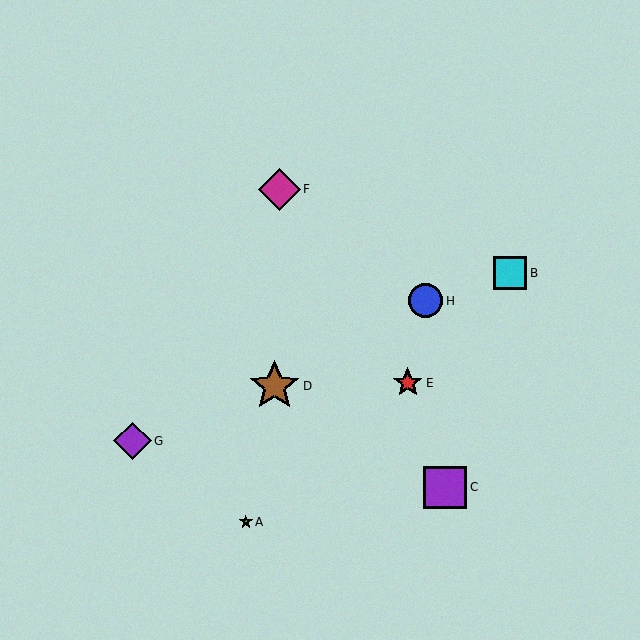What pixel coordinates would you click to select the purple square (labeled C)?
Click at (445, 487) to select the purple square C.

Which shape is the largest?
The brown star (labeled D) is the largest.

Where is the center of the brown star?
The center of the brown star is at (275, 386).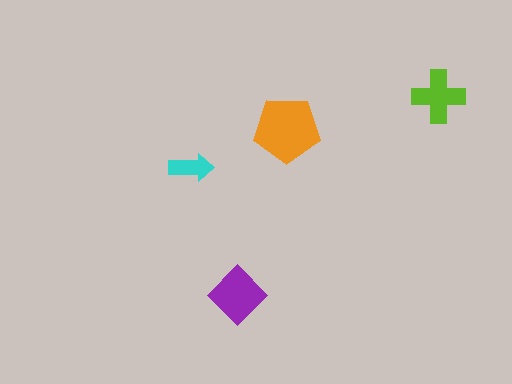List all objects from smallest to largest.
The cyan arrow, the lime cross, the purple diamond, the orange pentagon.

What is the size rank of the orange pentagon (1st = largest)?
1st.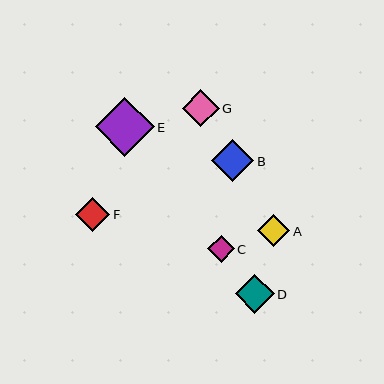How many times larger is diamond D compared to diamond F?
Diamond D is approximately 1.1 times the size of diamond F.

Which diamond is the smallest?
Diamond C is the smallest with a size of approximately 26 pixels.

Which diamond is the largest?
Diamond E is the largest with a size of approximately 59 pixels.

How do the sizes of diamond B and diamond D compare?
Diamond B and diamond D are approximately the same size.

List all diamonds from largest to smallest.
From largest to smallest: E, B, D, G, F, A, C.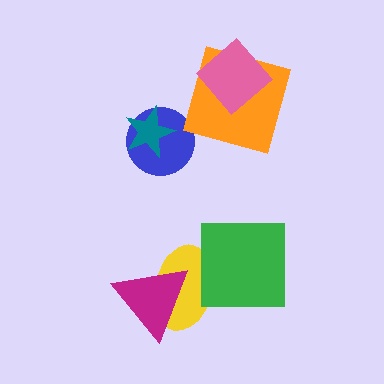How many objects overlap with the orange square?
1 object overlaps with the orange square.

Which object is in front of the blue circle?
The teal star is in front of the blue circle.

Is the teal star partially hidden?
No, no other shape covers it.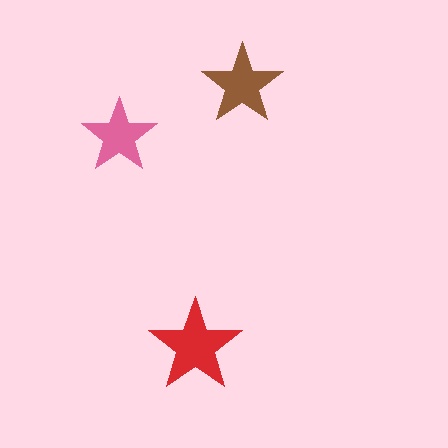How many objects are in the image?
There are 3 objects in the image.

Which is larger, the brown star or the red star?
The red one.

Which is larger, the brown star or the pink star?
The brown one.